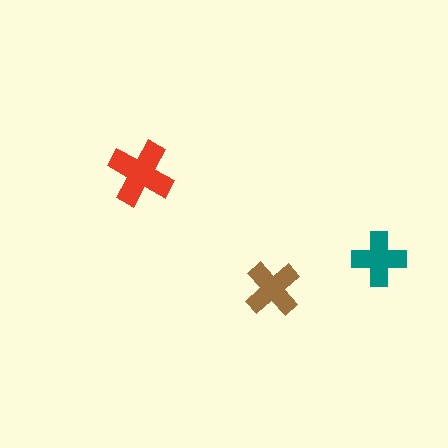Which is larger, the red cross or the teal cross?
The red one.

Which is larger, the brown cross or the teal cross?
The brown one.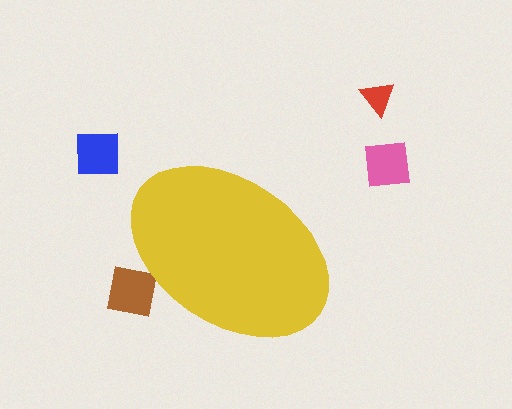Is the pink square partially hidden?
No, the pink square is fully visible.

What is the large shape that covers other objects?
A yellow ellipse.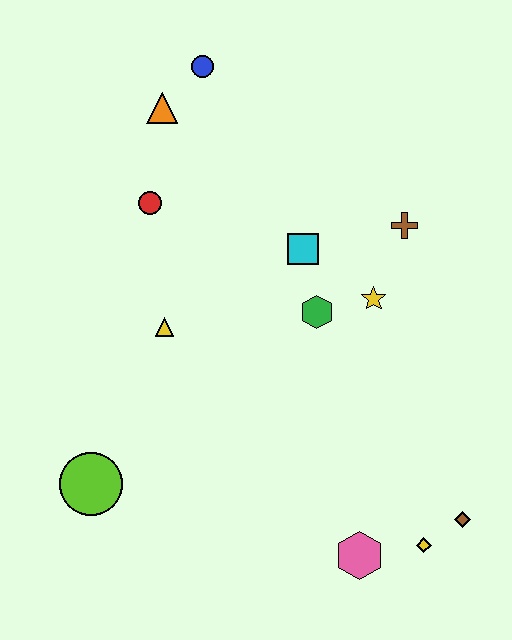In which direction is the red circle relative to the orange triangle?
The red circle is below the orange triangle.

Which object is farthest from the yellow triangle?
The brown diamond is farthest from the yellow triangle.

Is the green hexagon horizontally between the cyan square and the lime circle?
No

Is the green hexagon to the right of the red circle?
Yes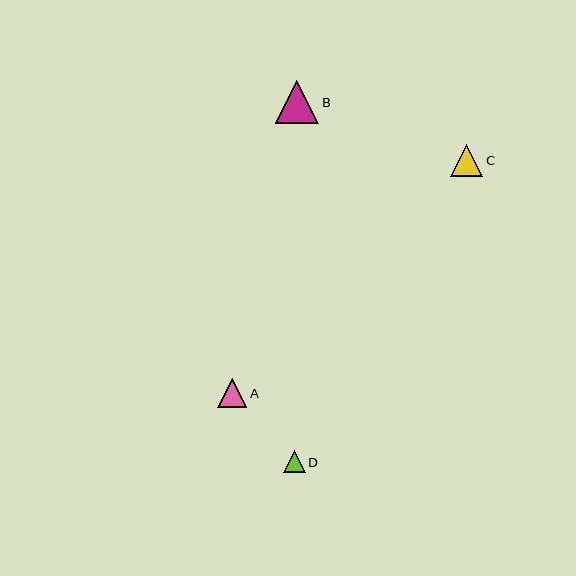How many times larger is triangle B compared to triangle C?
Triangle B is approximately 1.4 times the size of triangle C.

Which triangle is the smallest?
Triangle D is the smallest with a size of approximately 22 pixels.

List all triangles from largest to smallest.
From largest to smallest: B, C, A, D.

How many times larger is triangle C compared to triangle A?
Triangle C is approximately 1.1 times the size of triangle A.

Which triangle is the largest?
Triangle B is the largest with a size of approximately 43 pixels.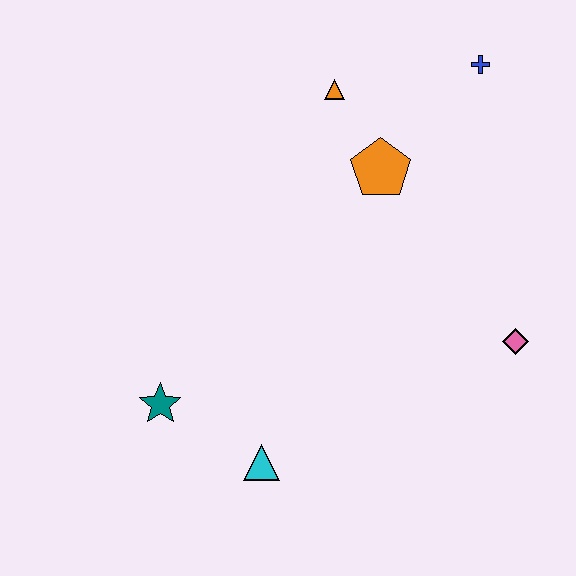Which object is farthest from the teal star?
The blue cross is farthest from the teal star.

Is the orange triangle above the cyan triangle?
Yes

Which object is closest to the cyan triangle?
The teal star is closest to the cyan triangle.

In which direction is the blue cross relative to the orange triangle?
The blue cross is to the right of the orange triangle.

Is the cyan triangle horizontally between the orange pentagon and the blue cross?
No